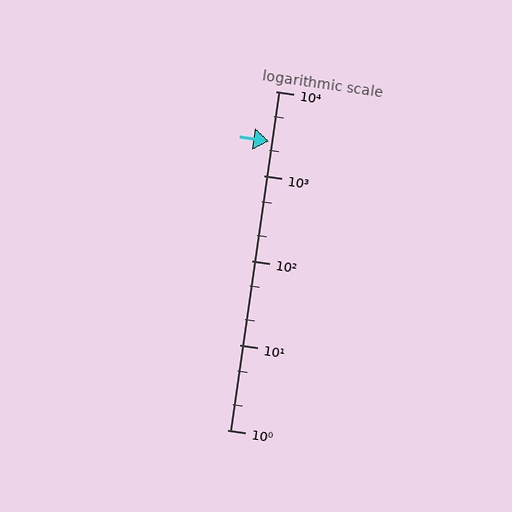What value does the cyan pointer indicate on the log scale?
The pointer indicates approximately 2600.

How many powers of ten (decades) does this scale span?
The scale spans 4 decades, from 1 to 10000.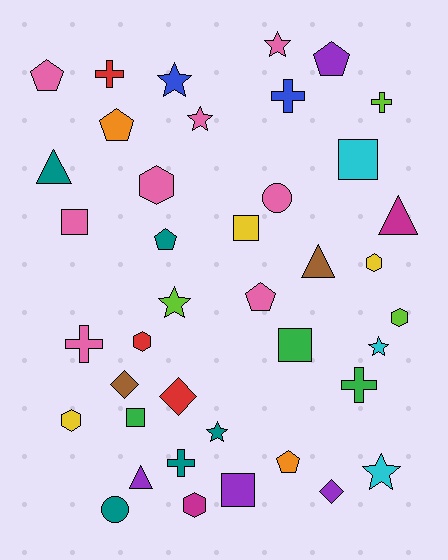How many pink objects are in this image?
There are 8 pink objects.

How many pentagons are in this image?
There are 6 pentagons.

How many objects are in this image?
There are 40 objects.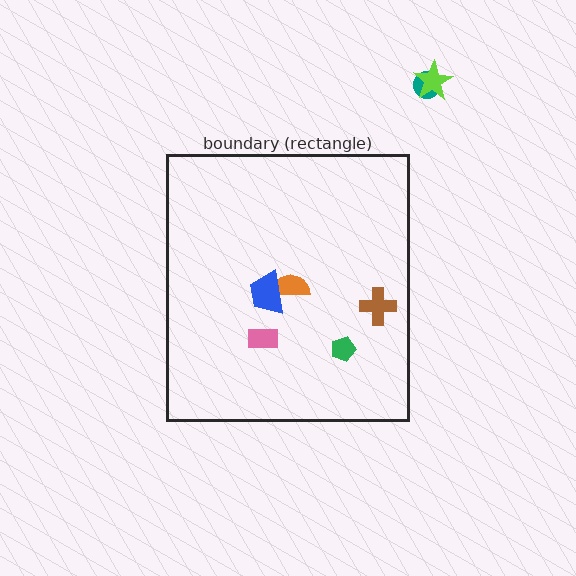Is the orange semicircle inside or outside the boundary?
Inside.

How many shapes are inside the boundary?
5 inside, 2 outside.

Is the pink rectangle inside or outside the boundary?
Inside.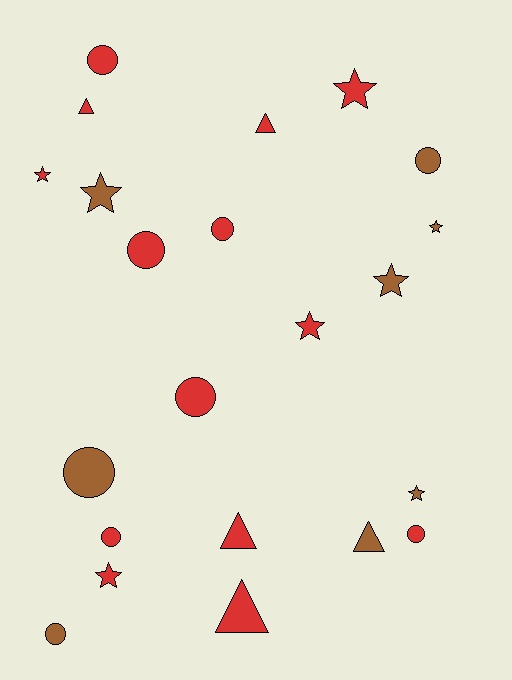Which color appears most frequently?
Red, with 14 objects.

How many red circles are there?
There are 6 red circles.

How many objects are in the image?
There are 22 objects.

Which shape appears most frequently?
Circle, with 9 objects.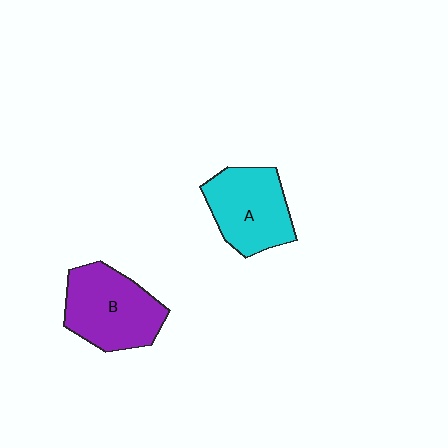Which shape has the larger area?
Shape B (purple).